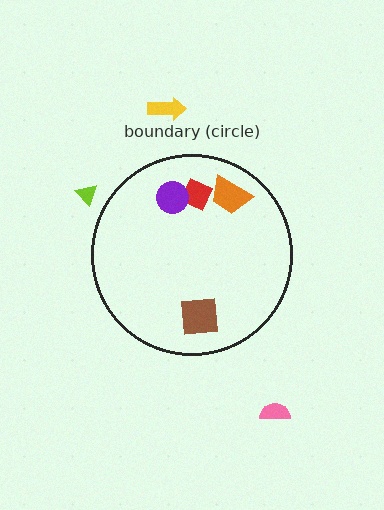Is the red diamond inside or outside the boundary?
Inside.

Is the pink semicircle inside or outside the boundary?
Outside.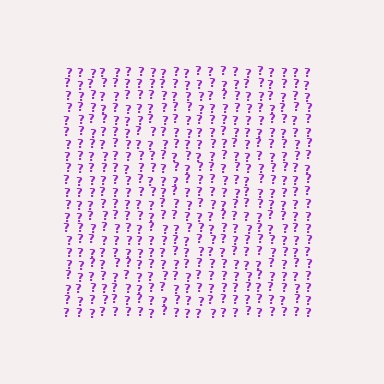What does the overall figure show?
The overall figure shows a square.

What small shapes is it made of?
It is made of small question marks.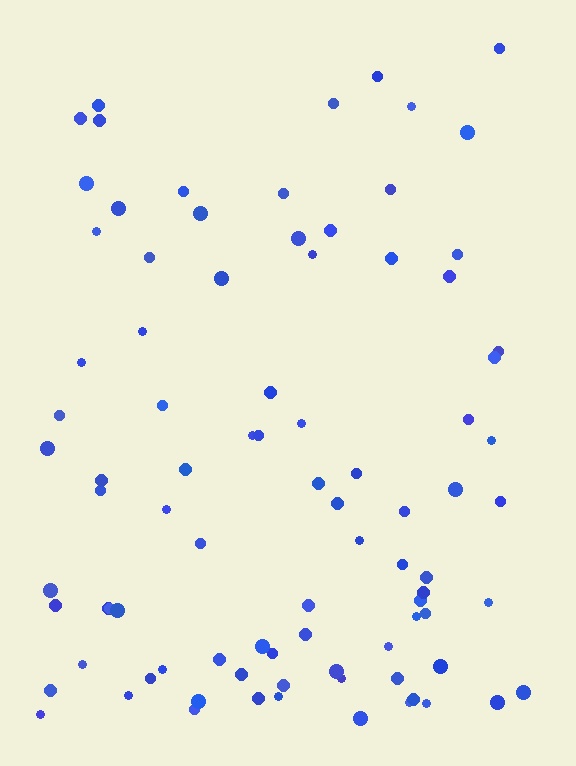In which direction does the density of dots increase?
From top to bottom, with the bottom side densest.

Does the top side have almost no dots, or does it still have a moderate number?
Still a moderate number, just noticeably fewer than the bottom.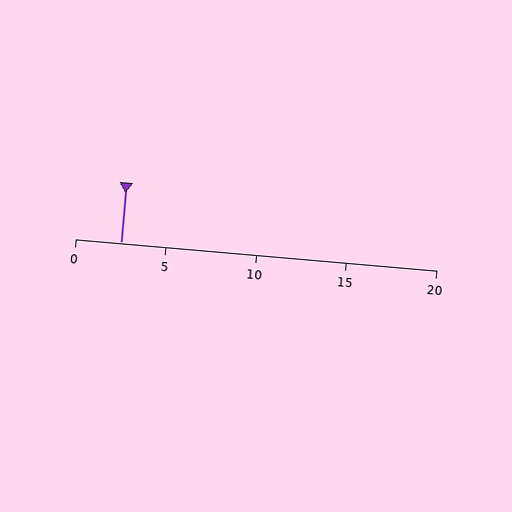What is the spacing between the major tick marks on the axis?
The major ticks are spaced 5 apart.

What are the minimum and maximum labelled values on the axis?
The axis runs from 0 to 20.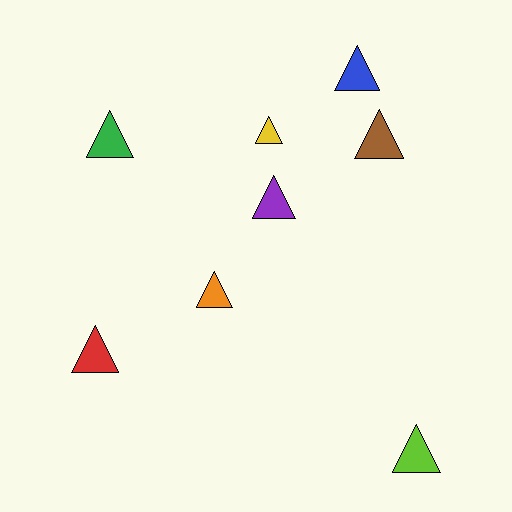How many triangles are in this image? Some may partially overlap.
There are 8 triangles.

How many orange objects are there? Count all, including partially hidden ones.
There is 1 orange object.